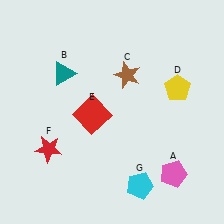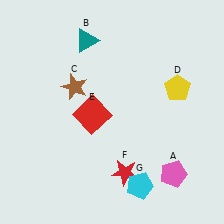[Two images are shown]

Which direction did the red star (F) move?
The red star (F) moved right.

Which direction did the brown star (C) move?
The brown star (C) moved left.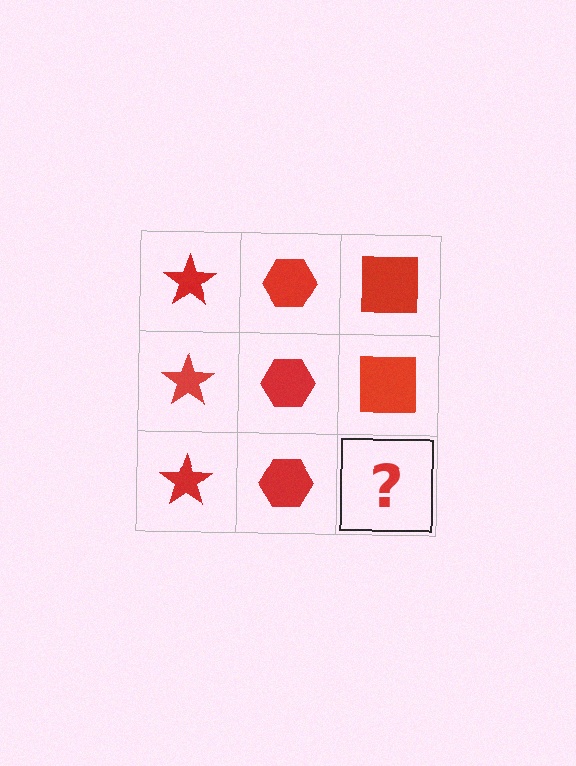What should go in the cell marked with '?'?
The missing cell should contain a red square.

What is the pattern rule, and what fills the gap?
The rule is that each column has a consistent shape. The gap should be filled with a red square.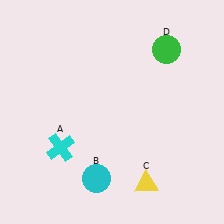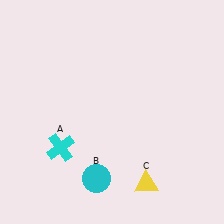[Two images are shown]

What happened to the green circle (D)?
The green circle (D) was removed in Image 2. It was in the top-right area of Image 1.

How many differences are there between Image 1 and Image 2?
There is 1 difference between the two images.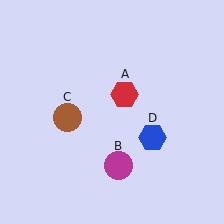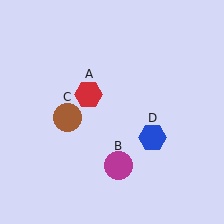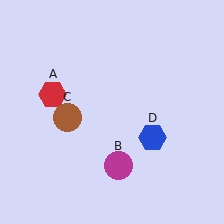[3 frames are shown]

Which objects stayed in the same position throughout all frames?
Magenta circle (object B) and brown circle (object C) and blue hexagon (object D) remained stationary.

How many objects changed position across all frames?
1 object changed position: red hexagon (object A).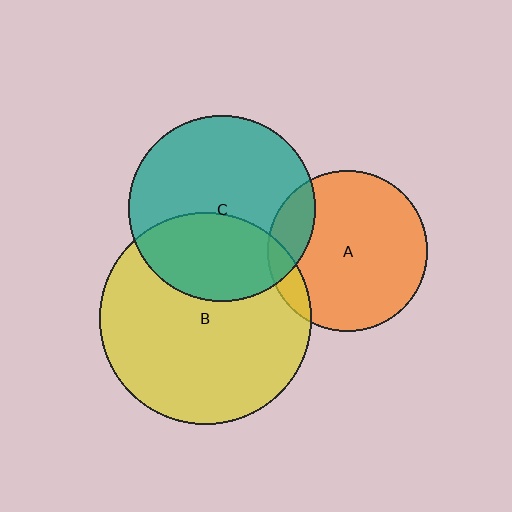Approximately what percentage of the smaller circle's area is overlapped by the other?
Approximately 10%.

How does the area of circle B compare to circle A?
Approximately 1.8 times.